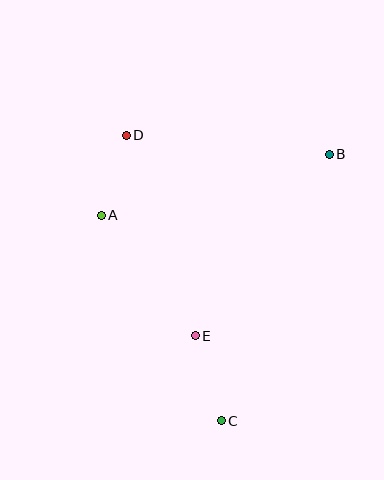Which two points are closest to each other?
Points A and D are closest to each other.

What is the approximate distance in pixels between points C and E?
The distance between C and E is approximately 89 pixels.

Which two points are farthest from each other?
Points C and D are farthest from each other.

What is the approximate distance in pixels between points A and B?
The distance between A and B is approximately 236 pixels.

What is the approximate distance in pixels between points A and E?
The distance between A and E is approximately 153 pixels.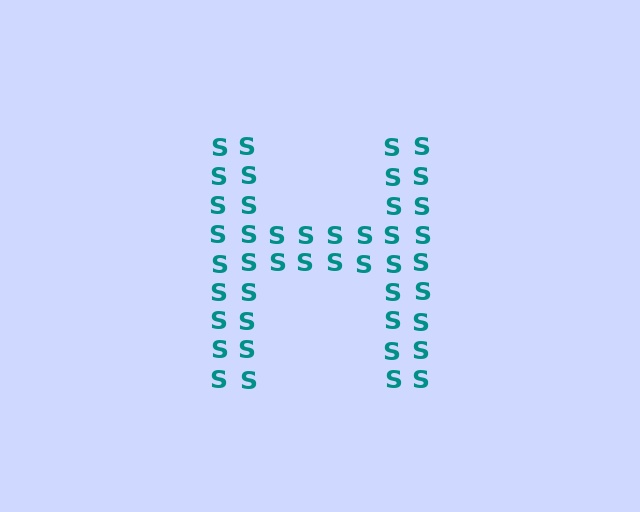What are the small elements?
The small elements are letter S's.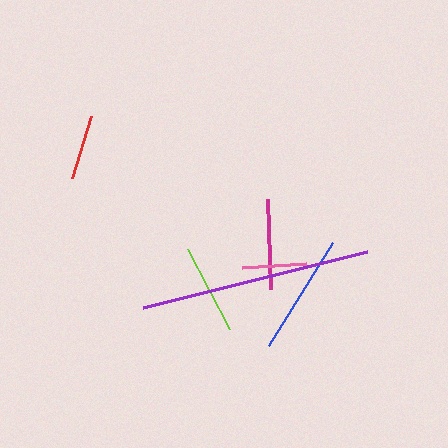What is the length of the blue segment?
The blue segment is approximately 121 pixels long.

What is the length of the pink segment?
The pink segment is approximately 65 pixels long.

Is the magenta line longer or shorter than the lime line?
The lime line is longer than the magenta line.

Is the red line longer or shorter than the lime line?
The lime line is longer than the red line.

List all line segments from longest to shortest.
From longest to shortest: purple, blue, lime, magenta, pink, red.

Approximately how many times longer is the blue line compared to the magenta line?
The blue line is approximately 1.3 times the length of the magenta line.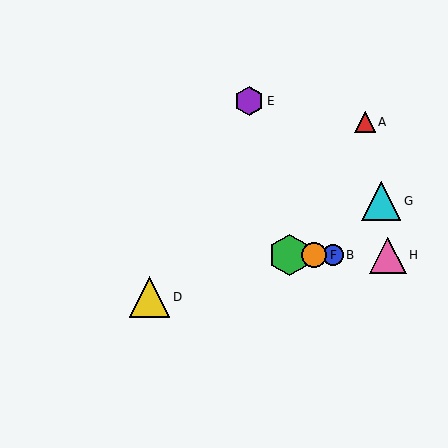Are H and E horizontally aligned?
No, H is at y≈255 and E is at y≈101.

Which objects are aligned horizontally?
Objects B, C, F, H are aligned horizontally.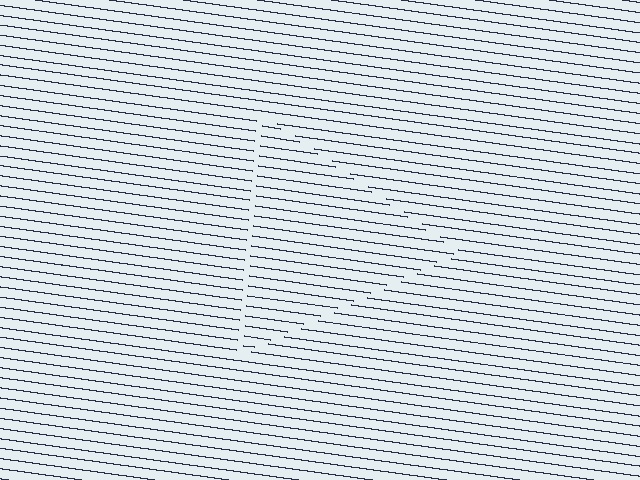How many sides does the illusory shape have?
3 sides — the line-ends trace a triangle.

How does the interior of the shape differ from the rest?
The interior of the shape contains the same grating, shifted by half a period — the contour is defined by the phase discontinuity where line-ends from the inner and outer gratings abut.